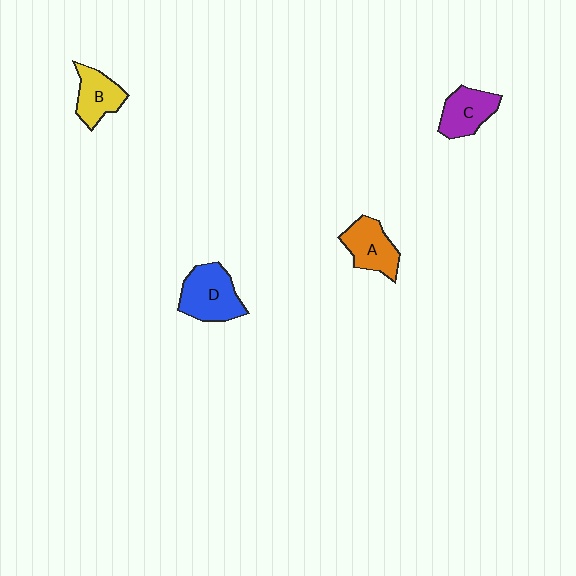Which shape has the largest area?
Shape D (blue).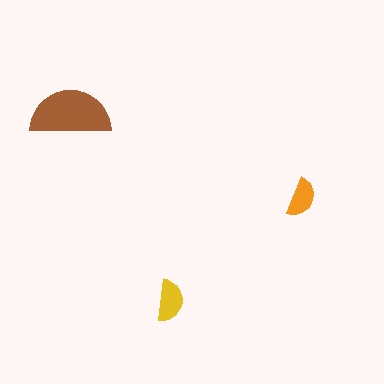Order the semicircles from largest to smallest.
the brown one, the yellow one, the orange one.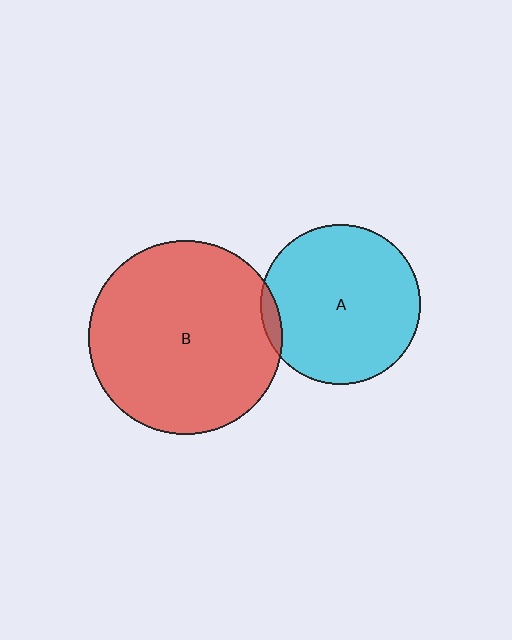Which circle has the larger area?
Circle B (red).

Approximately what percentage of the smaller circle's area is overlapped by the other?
Approximately 5%.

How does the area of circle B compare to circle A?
Approximately 1.5 times.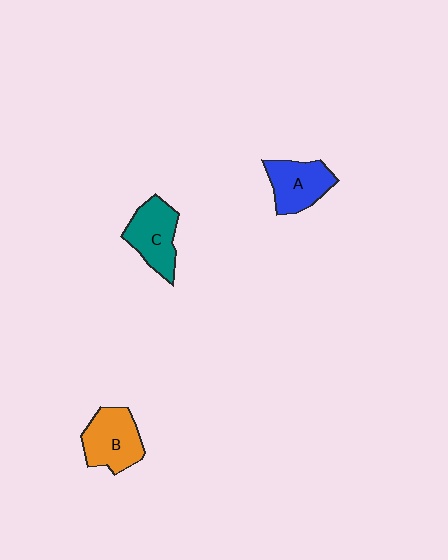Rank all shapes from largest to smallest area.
From largest to smallest: B (orange), C (teal), A (blue).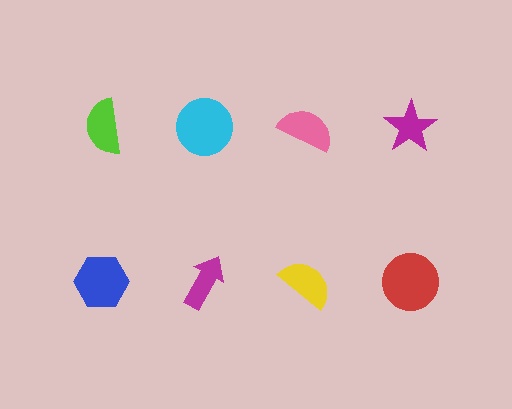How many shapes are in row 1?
4 shapes.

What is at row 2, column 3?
A yellow semicircle.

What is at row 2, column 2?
A magenta arrow.